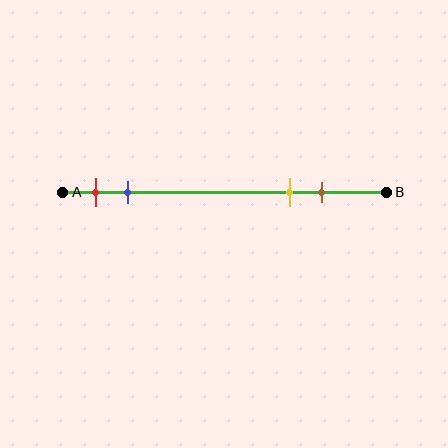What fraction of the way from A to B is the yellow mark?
The yellow mark is approximately 70% (0.7) of the way from A to B.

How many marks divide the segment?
There are 4 marks dividing the segment.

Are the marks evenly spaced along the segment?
No, the marks are not evenly spaced.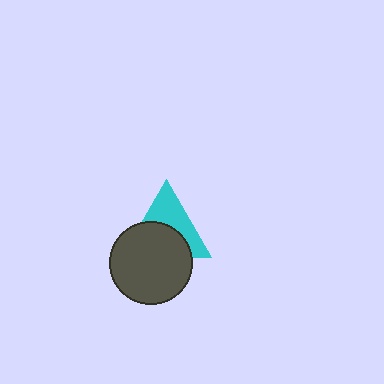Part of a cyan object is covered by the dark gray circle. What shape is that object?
It is a triangle.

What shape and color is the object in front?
The object in front is a dark gray circle.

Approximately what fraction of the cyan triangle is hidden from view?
Roughly 52% of the cyan triangle is hidden behind the dark gray circle.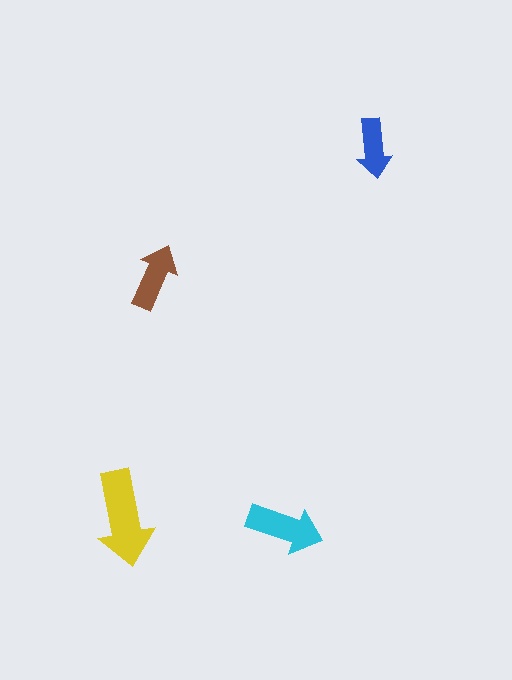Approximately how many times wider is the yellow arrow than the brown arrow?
About 1.5 times wider.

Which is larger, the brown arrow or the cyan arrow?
The cyan one.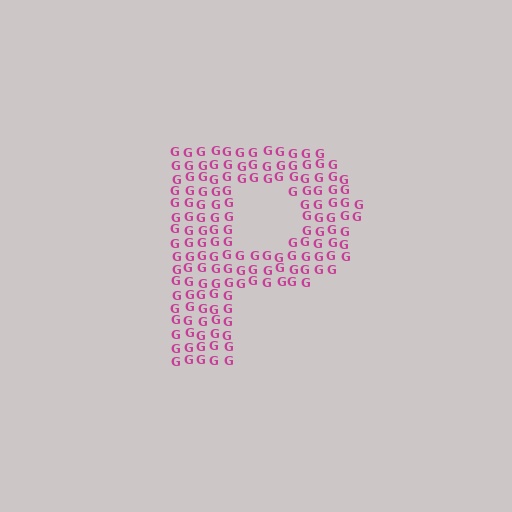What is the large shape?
The large shape is the letter P.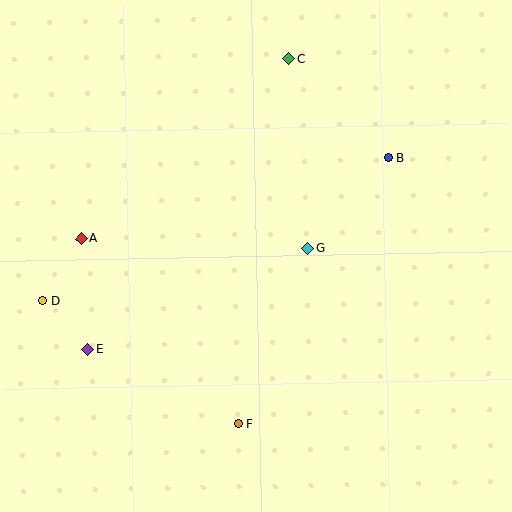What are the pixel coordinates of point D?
Point D is at (42, 301).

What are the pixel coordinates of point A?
Point A is at (81, 238).